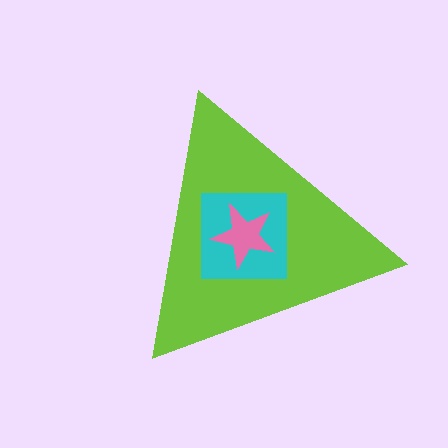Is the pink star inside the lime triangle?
Yes.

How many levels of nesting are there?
3.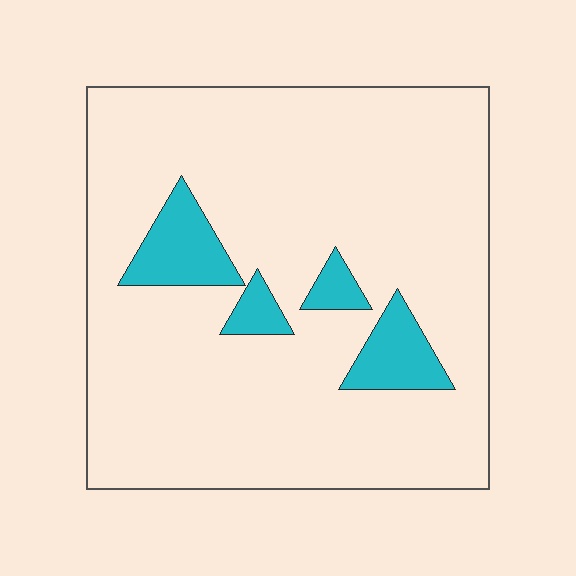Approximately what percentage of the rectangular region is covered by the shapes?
Approximately 10%.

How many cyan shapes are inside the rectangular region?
4.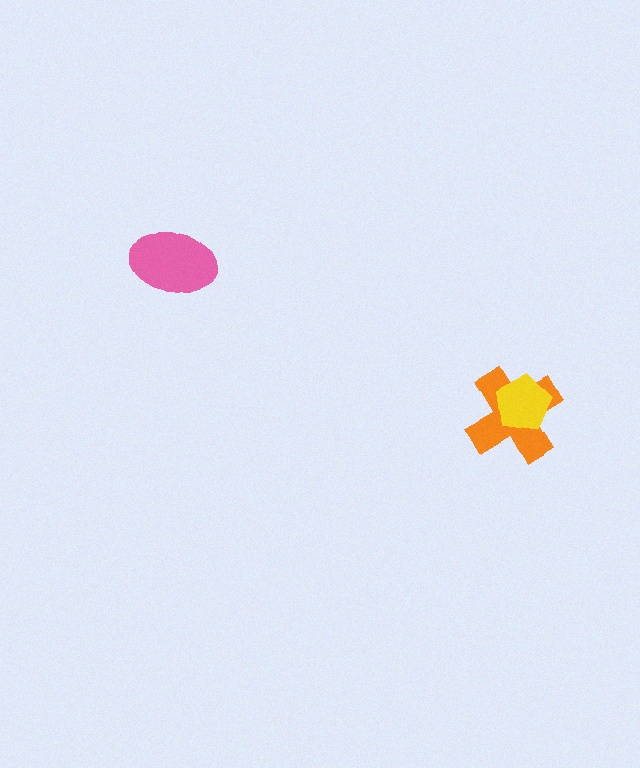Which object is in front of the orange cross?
The yellow pentagon is in front of the orange cross.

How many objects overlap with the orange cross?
1 object overlaps with the orange cross.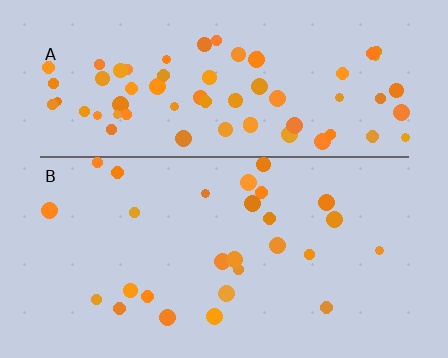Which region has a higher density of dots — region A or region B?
A (the top).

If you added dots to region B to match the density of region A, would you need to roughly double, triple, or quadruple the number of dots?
Approximately triple.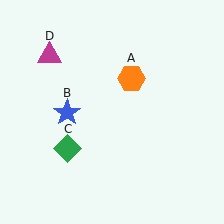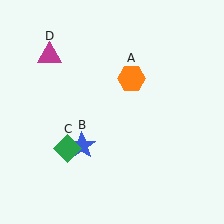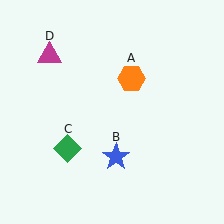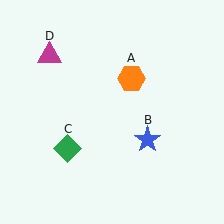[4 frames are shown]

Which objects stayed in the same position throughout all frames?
Orange hexagon (object A) and green diamond (object C) and magenta triangle (object D) remained stationary.